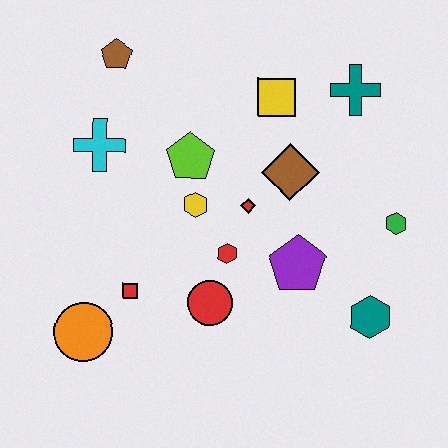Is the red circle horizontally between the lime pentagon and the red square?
No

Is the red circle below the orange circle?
No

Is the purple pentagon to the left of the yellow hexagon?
No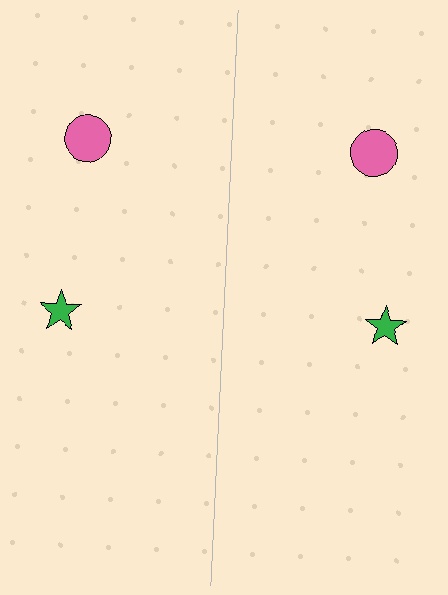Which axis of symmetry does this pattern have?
The pattern has a vertical axis of symmetry running through the center of the image.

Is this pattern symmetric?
Yes, this pattern has bilateral (reflection) symmetry.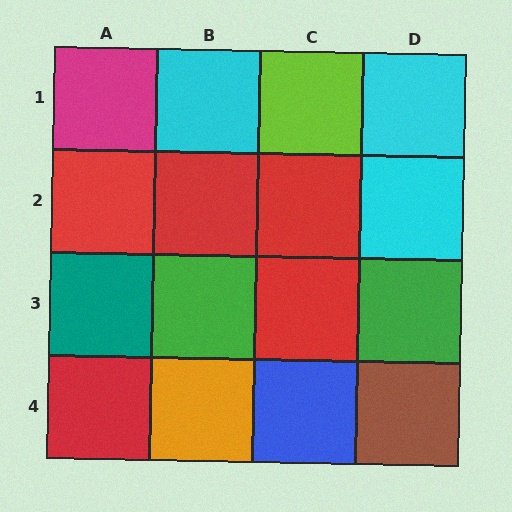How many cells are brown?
1 cell is brown.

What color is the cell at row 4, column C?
Blue.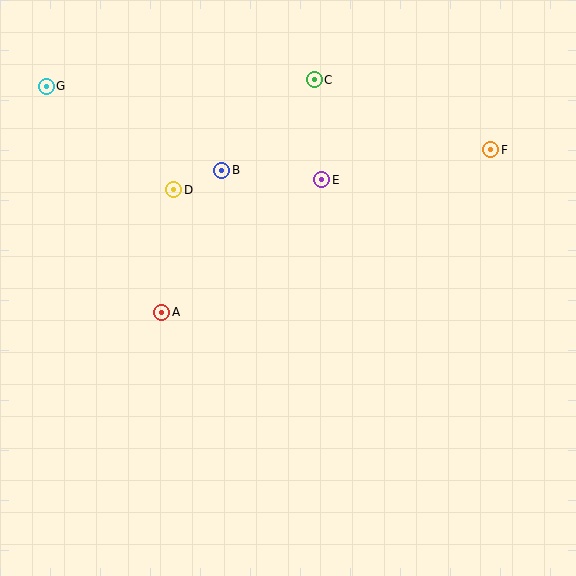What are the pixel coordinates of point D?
Point D is at (174, 190).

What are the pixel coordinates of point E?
Point E is at (322, 180).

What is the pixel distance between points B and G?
The distance between B and G is 195 pixels.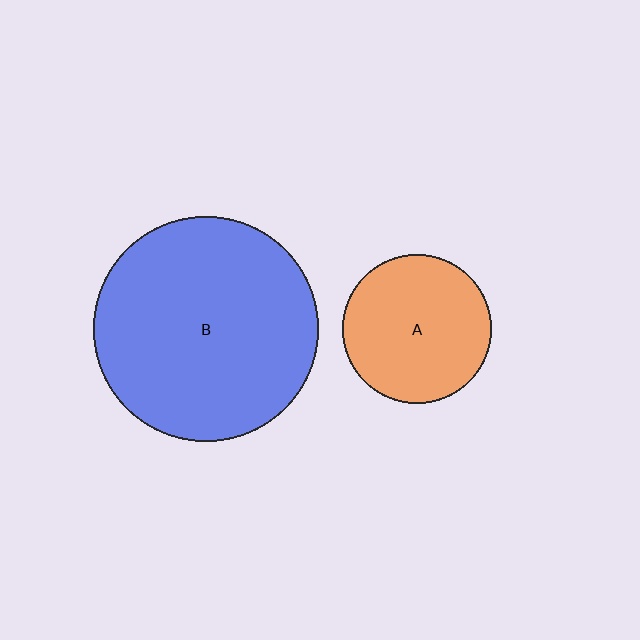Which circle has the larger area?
Circle B (blue).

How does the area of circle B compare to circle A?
Approximately 2.3 times.